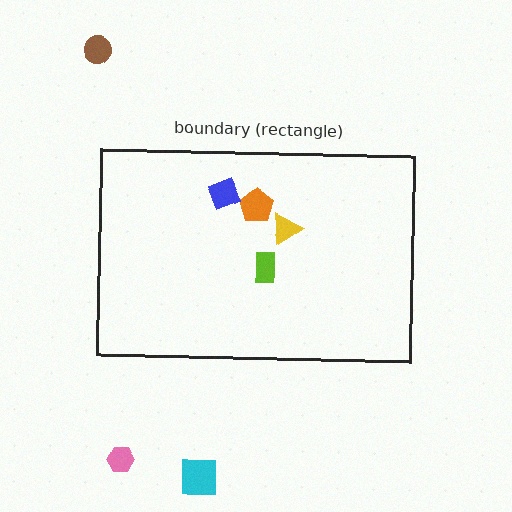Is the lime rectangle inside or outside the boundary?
Inside.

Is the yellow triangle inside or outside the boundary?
Inside.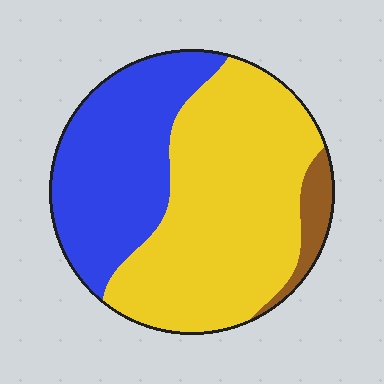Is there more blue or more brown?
Blue.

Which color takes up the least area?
Brown, at roughly 5%.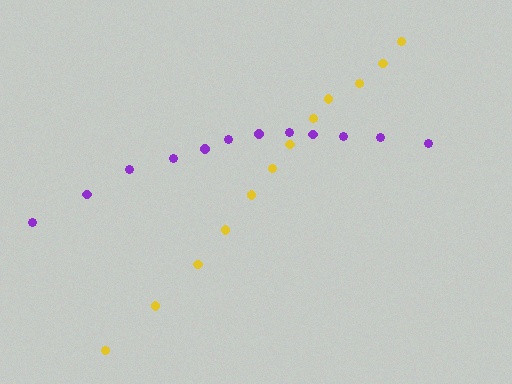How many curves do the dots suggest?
There are 2 distinct paths.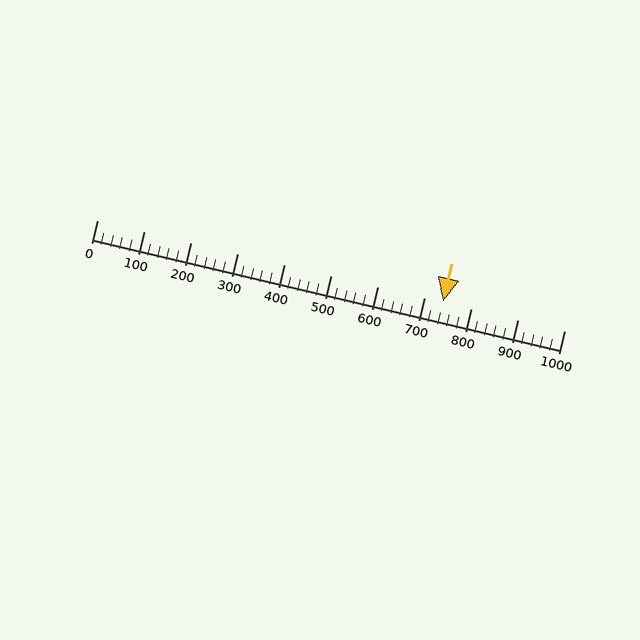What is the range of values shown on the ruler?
The ruler shows values from 0 to 1000.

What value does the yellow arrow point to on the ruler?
The yellow arrow points to approximately 740.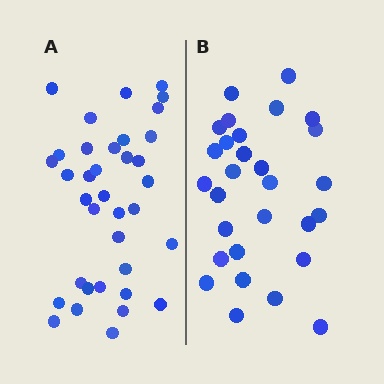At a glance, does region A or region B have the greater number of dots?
Region A (the left region) has more dots.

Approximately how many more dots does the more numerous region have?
Region A has roughly 8 or so more dots than region B.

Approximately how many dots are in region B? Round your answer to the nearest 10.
About 30 dots. (The exact count is 29, which rounds to 30.)